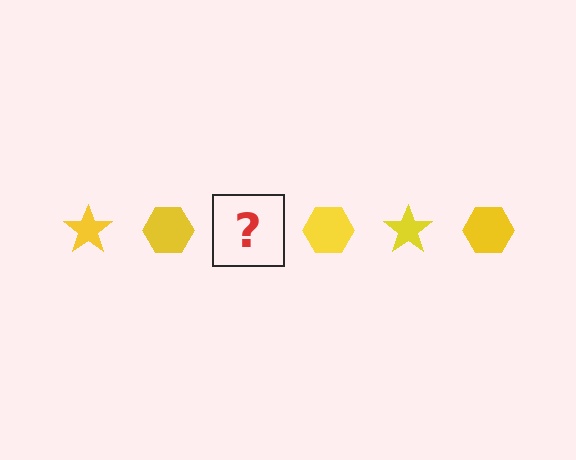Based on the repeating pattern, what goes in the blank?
The blank should be a yellow star.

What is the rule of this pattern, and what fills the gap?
The rule is that the pattern cycles through star, hexagon shapes in yellow. The gap should be filled with a yellow star.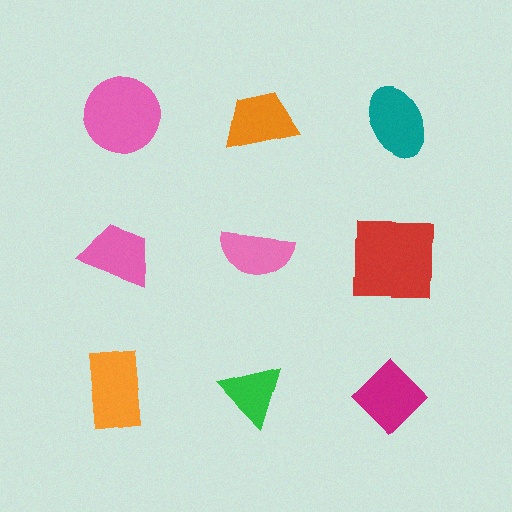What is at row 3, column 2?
A green triangle.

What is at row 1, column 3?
A teal ellipse.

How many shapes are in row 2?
3 shapes.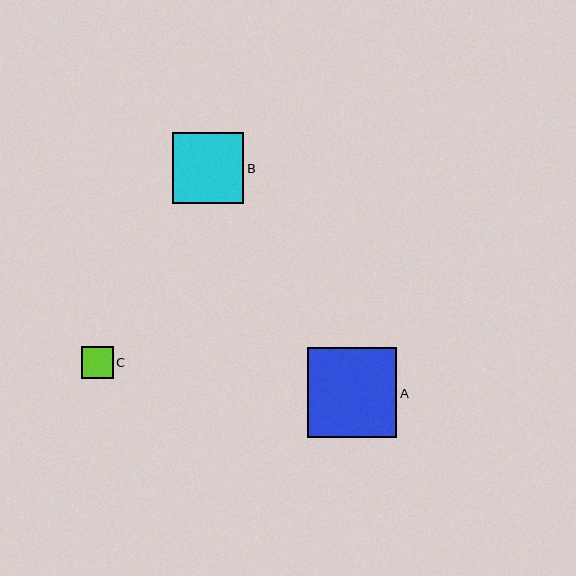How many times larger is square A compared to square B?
Square A is approximately 1.3 times the size of square B.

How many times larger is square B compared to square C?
Square B is approximately 2.3 times the size of square C.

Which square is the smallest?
Square C is the smallest with a size of approximately 31 pixels.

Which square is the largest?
Square A is the largest with a size of approximately 90 pixels.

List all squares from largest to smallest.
From largest to smallest: A, B, C.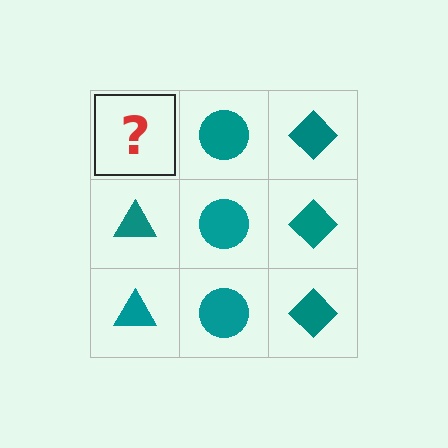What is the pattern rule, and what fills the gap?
The rule is that each column has a consistent shape. The gap should be filled with a teal triangle.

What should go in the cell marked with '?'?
The missing cell should contain a teal triangle.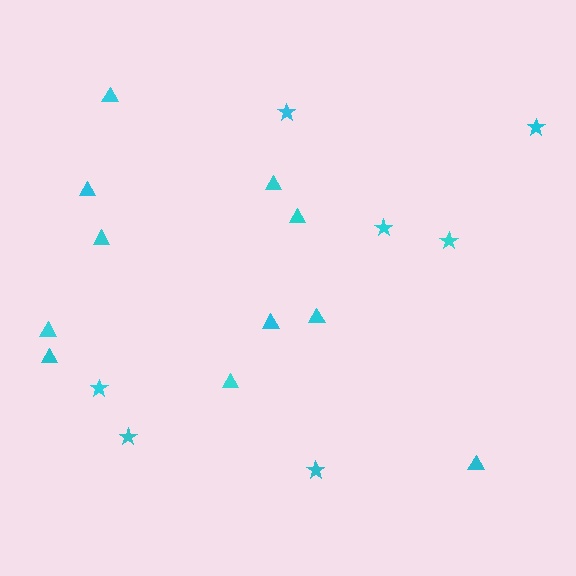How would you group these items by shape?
There are 2 groups: one group of triangles (11) and one group of stars (7).